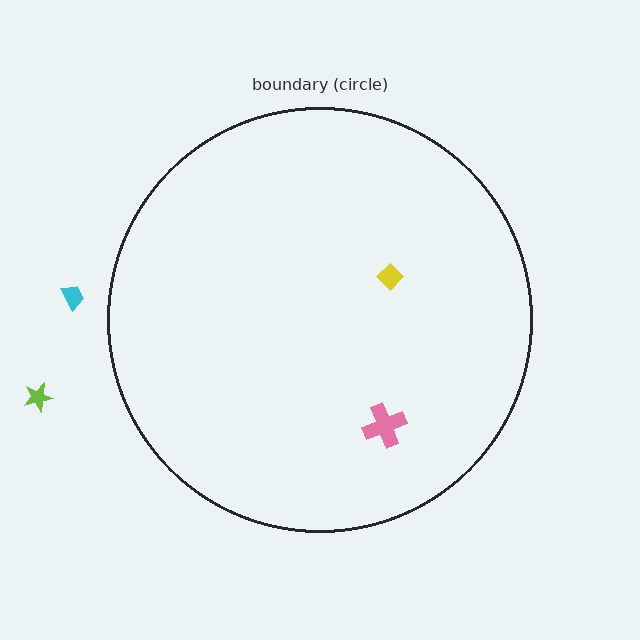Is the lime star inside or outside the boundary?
Outside.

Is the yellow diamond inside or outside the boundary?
Inside.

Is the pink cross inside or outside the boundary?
Inside.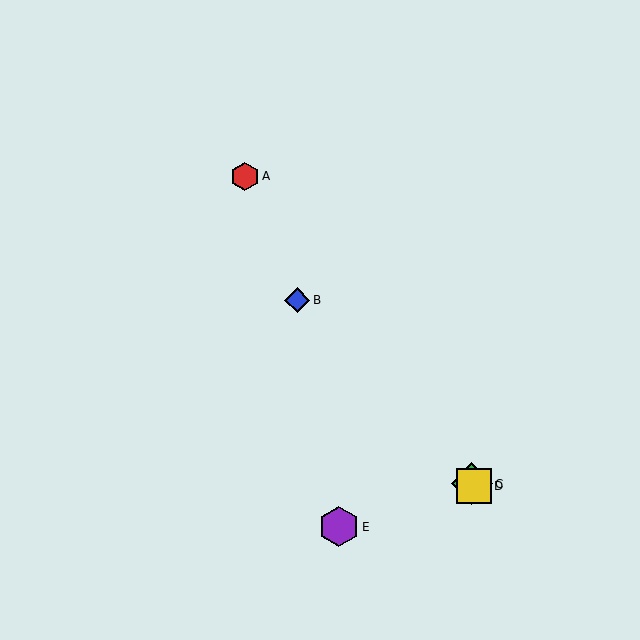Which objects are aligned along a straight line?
Objects B, C, D are aligned along a straight line.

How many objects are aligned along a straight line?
3 objects (B, C, D) are aligned along a straight line.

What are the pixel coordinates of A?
Object A is at (245, 176).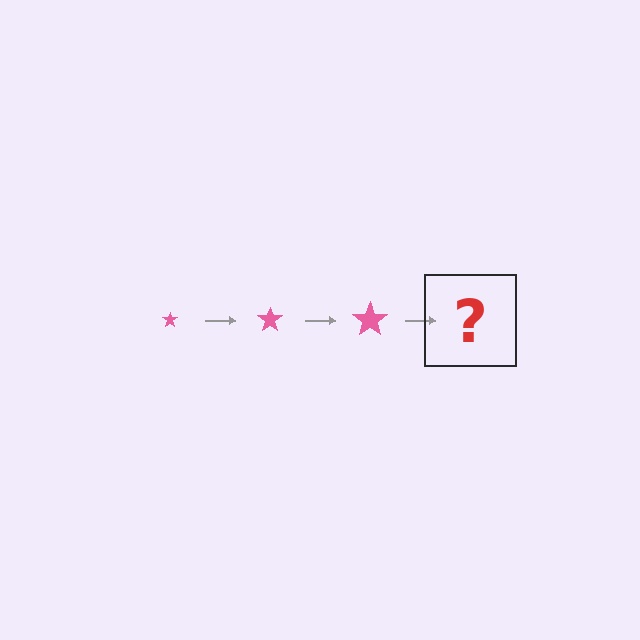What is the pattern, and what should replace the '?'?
The pattern is that the star gets progressively larger each step. The '?' should be a pink star, larger than the previous one.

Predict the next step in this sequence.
The next step is a pink star, larger than the previous one.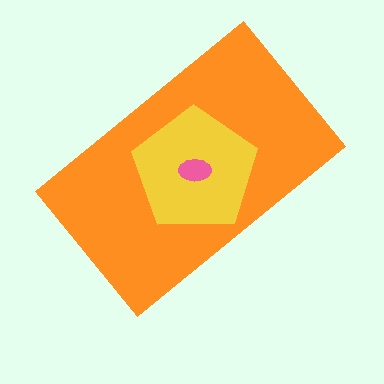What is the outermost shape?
The orange rectangle.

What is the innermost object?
The pink ellipse.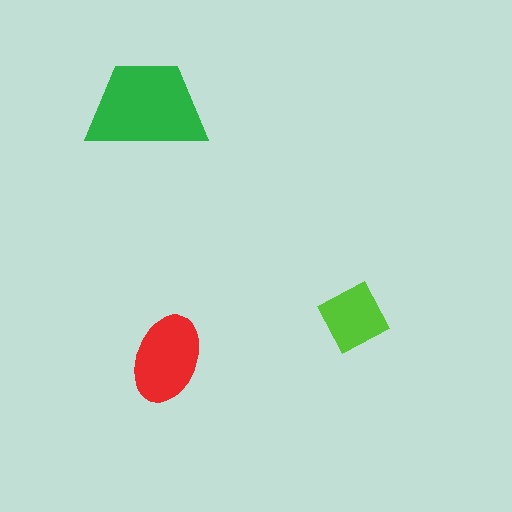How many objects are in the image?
There are 3 objects in the image.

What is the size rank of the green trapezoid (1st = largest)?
1st.